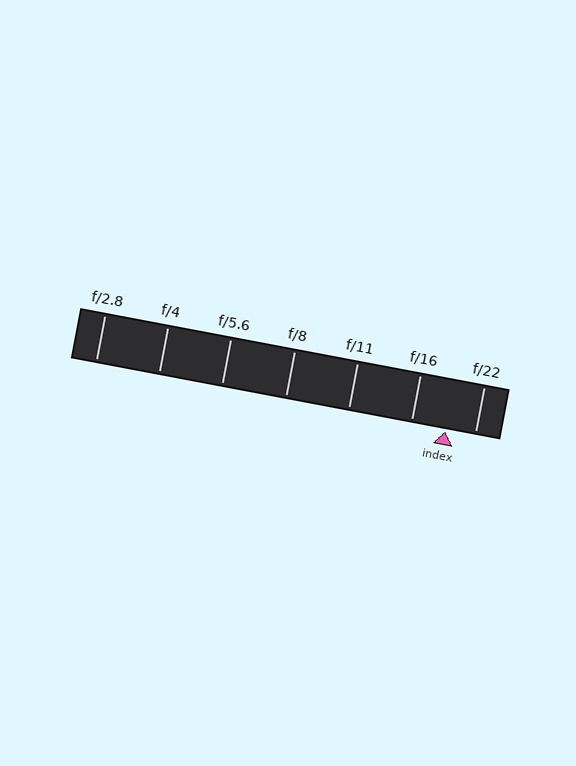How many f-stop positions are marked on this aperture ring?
There are 7 f-stop positions marked.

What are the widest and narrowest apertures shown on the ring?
The widest aperture shown is f/2.8 and the narrowest is f/22.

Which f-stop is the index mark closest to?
The index mark is closest to f/22.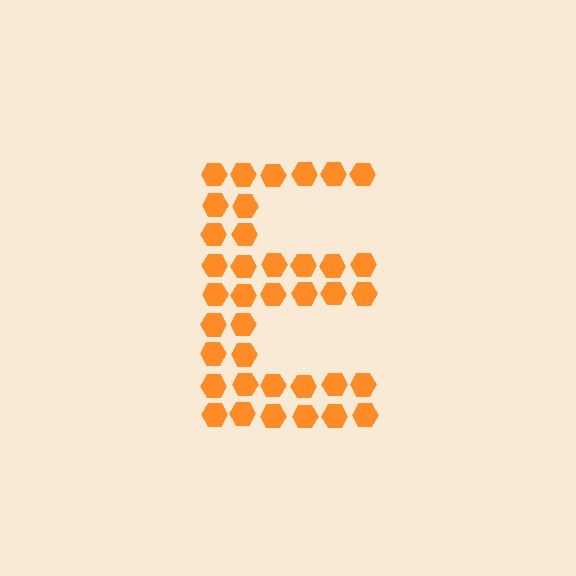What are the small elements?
The small elements are hexagons.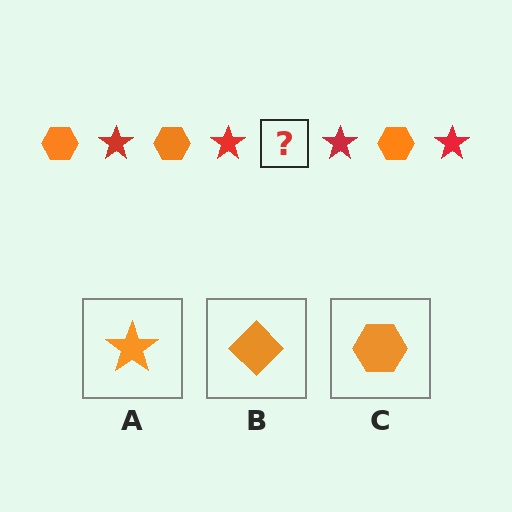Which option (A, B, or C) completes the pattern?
C.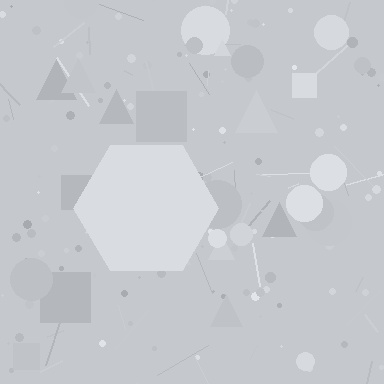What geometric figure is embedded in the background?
A hexagon is embedded in the background.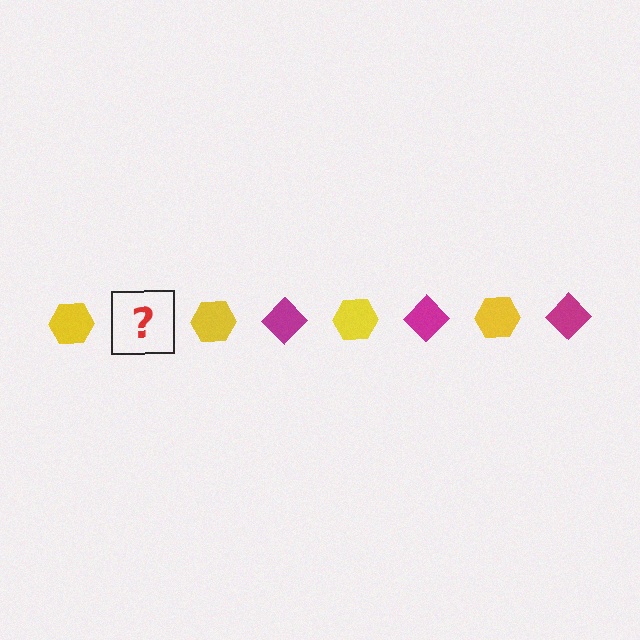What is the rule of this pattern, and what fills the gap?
The rule is that the pattern alternates between yellow hexagon and magenta diamond. The gap should be filled with a magenta diamond.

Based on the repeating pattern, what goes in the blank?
The blank should be a magenta diamond.